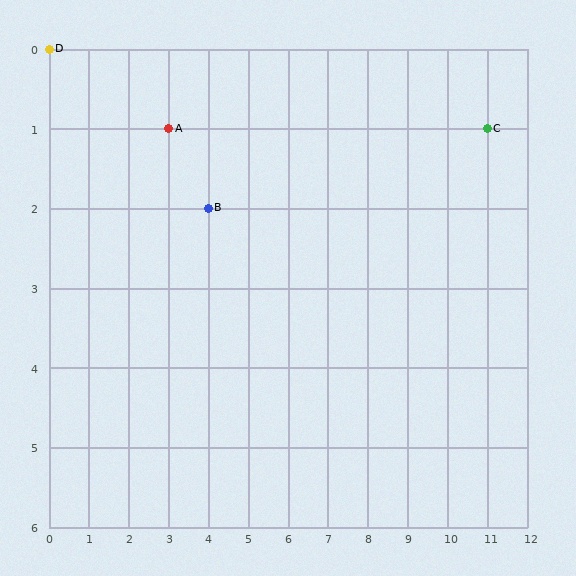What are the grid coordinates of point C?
Point C is at grid coordinates (11, 1).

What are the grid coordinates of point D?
Point D is at grid coordinates (0, 0).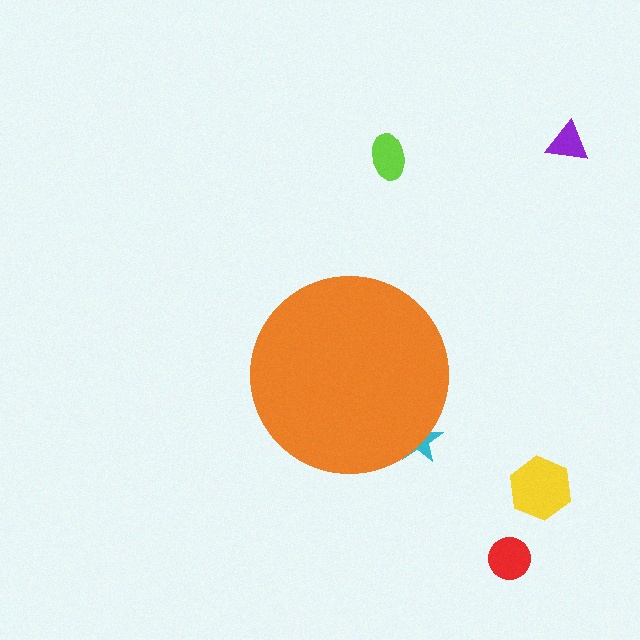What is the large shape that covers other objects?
An orange circle.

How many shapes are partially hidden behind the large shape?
1 shape is partially hidden.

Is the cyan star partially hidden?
Yes, the cyan star is partially hidden behind the orange circle.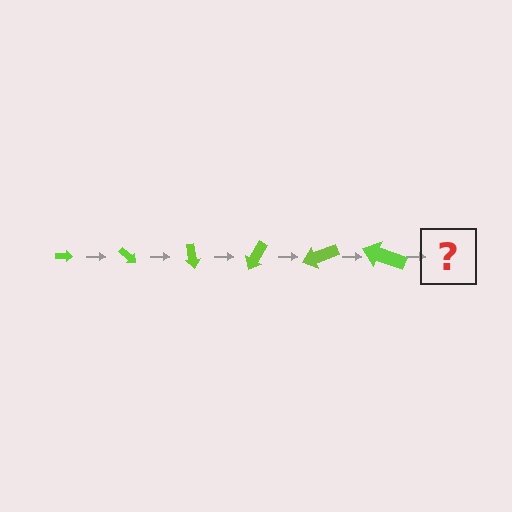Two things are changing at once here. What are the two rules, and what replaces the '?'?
The two rules are that the arrow grows larger each step and it rotates 40 degrees each step. The '?' should be an arrow, larger than the previous one and rotated 240 degrees from the start.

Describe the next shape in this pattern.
It should be an arrow, larger than the previous one and rotated 240 degrees from the start.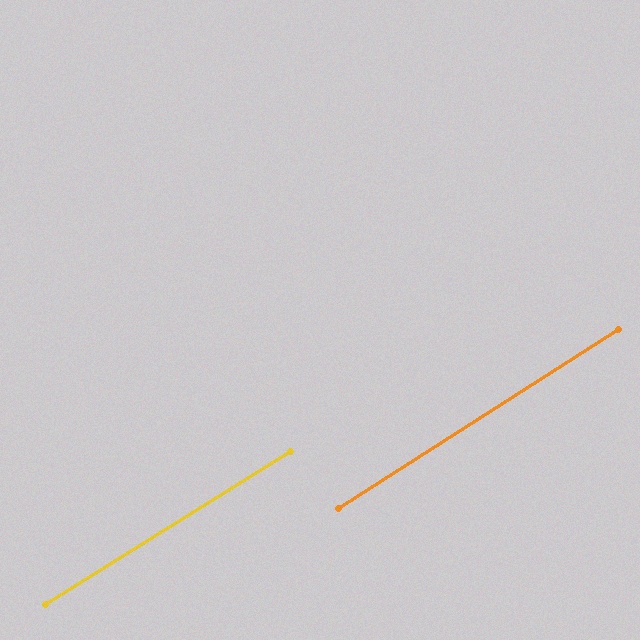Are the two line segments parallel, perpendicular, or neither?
Parallel — their directions differ by only 0.6°.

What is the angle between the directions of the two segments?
Approximately 1 degree.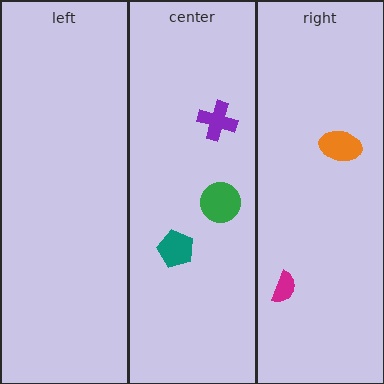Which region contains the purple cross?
The center region.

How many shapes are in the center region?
3.